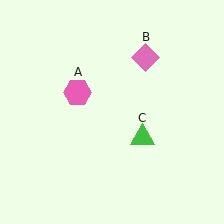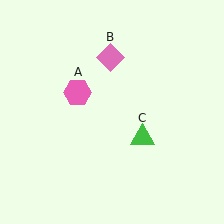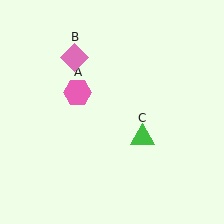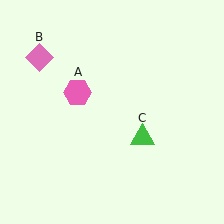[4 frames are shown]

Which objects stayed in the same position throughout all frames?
Pink hexagon (object A) and green triangle (object C) remained stationary.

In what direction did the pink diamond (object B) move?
The pink diamond (object B) moved left.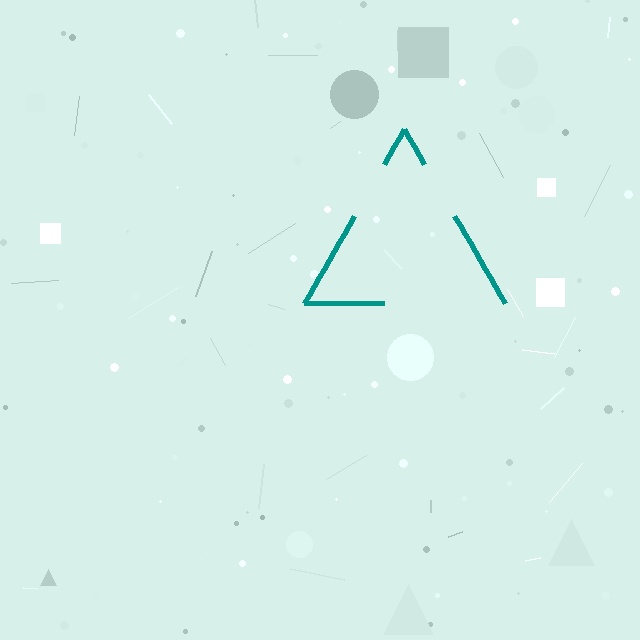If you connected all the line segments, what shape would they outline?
They would outline a triangle.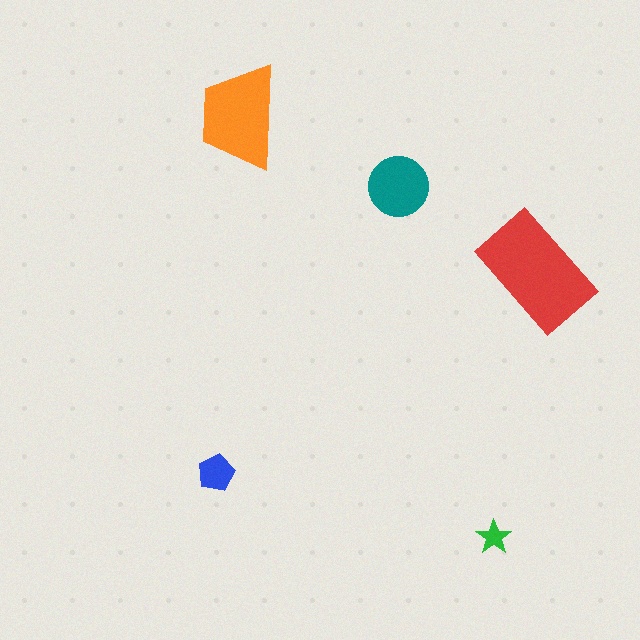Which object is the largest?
The red rectangle.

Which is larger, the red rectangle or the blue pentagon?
The red rectangle.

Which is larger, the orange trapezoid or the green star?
The orange trapezoid.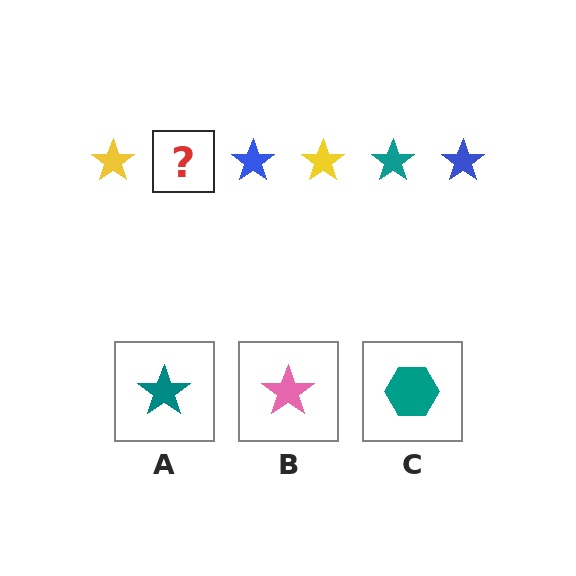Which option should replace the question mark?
Option A.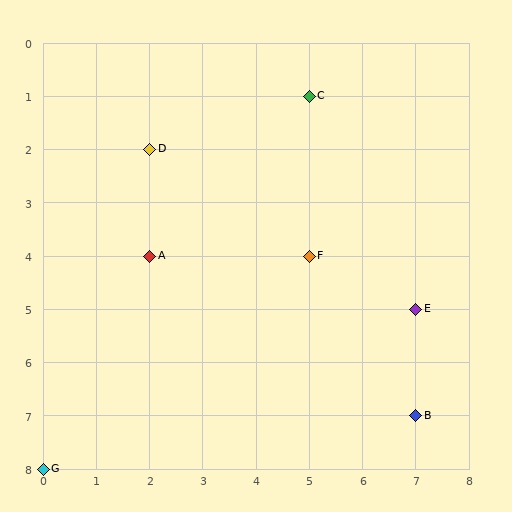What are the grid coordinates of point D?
Point D is at grid coordinates (2, 2).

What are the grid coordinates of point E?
Point E is at grid coordinates (7, 5).